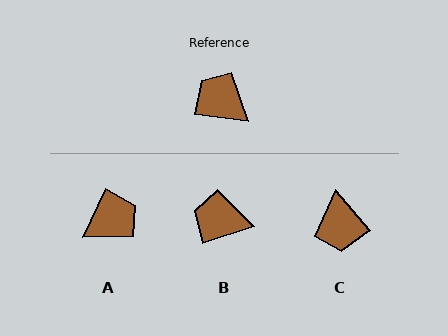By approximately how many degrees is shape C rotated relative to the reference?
Approximately 138 degrees counter-clockwise.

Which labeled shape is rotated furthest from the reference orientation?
C, about 138 degrees away.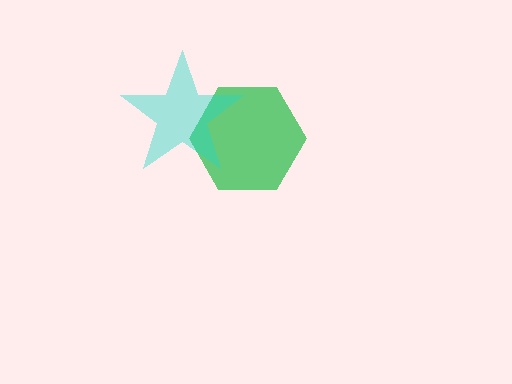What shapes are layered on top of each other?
The layered shapes are: a green hexagon, a cyan star.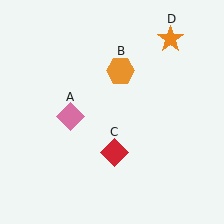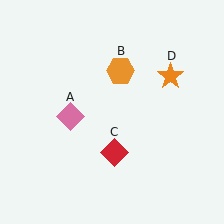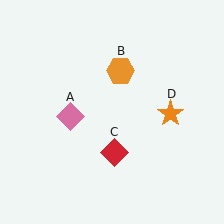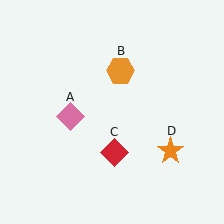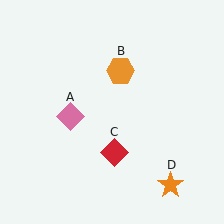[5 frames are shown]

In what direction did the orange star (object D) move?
The orange star (object D) moved down.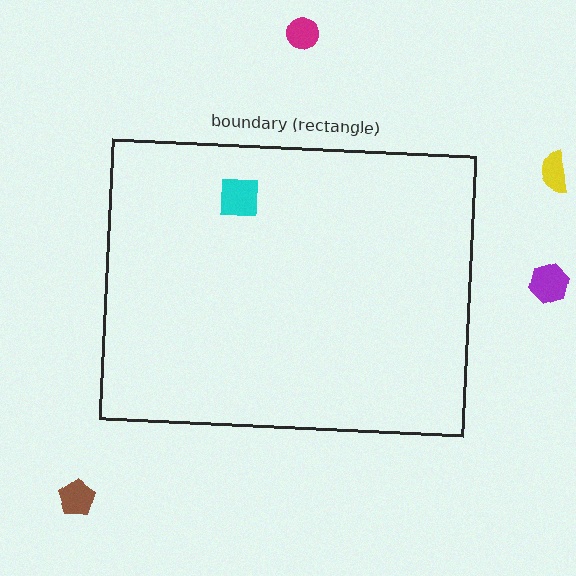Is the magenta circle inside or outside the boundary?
Outside.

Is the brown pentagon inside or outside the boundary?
Outside.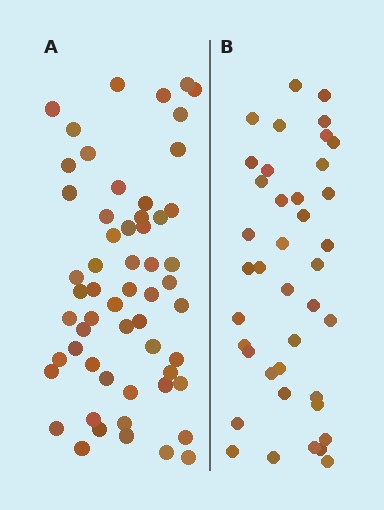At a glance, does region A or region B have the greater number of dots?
Region A (the left region) has more dots.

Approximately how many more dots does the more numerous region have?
Region A has approximately 15 more dots than region B.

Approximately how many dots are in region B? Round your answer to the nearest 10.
About 40 dots.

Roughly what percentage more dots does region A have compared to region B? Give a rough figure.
About 40% more.